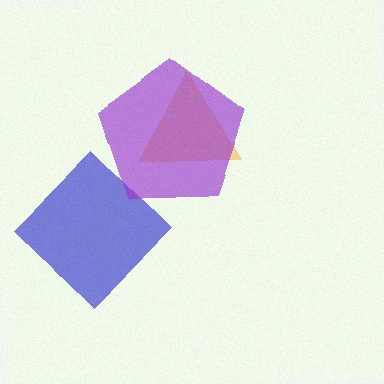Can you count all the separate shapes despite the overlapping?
Yes, there are 3 separate shapes.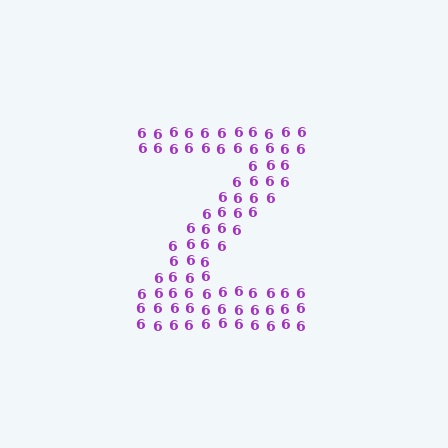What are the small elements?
The small elements are digit 6's.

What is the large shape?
The large shape is the letter Z.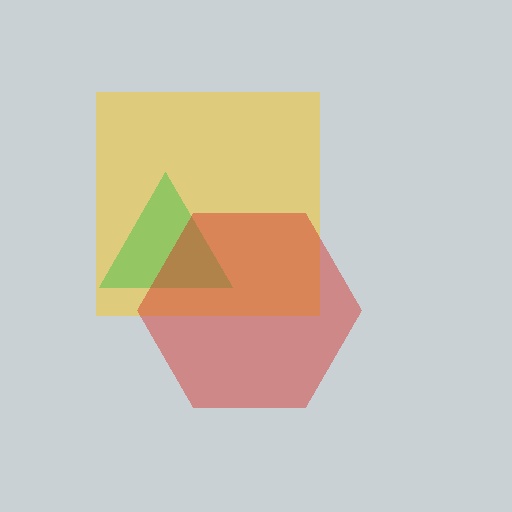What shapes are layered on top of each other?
The layered shapes are: a yellow square, a green triangle, a red hexagon.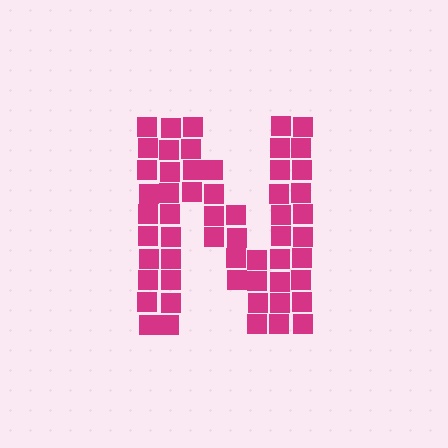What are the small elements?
The small elements are squares.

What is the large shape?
The large shape is the letter N.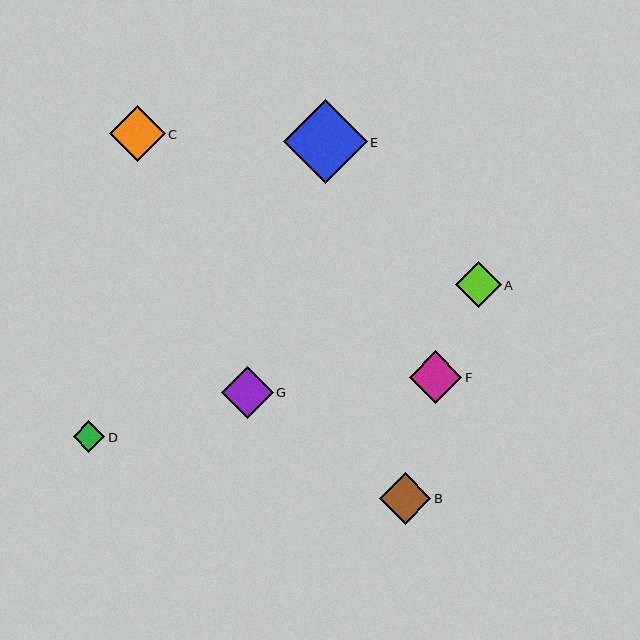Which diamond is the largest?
Diamond E is the largest with a size of approximately 84 pixels.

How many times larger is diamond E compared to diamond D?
Diamond E is approximately 2.6 times the size of diamond D.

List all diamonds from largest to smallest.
From largest to smallest: E, C, F, G, B, A, D.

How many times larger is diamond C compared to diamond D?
Diamond C is approximately 1.7 times the size of diamond D.